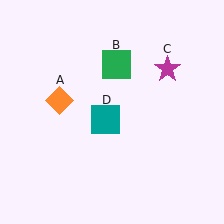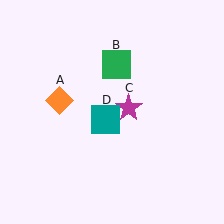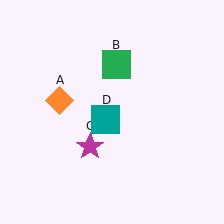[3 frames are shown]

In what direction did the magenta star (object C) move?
The magenta star (object C) moved down and to the left.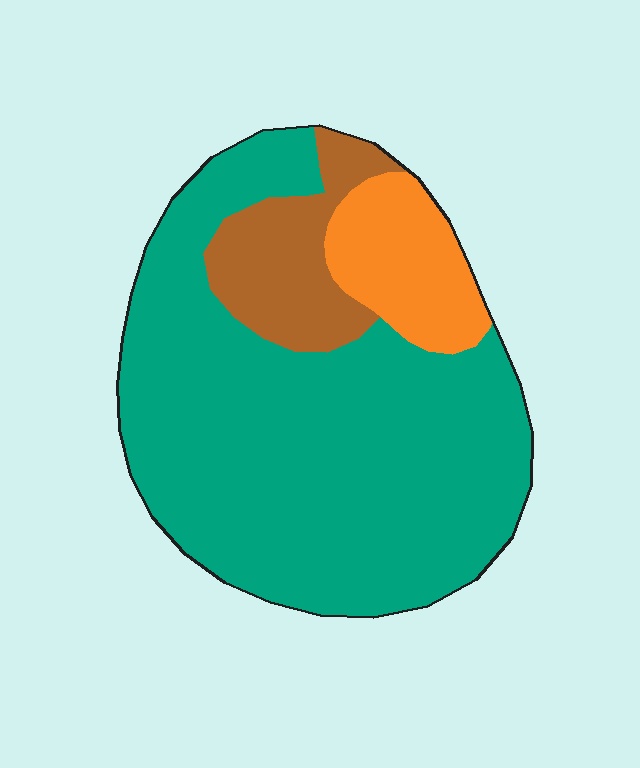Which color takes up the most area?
Teal, at roughly 75%.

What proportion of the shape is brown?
Brown covers roughly 15% of the shape.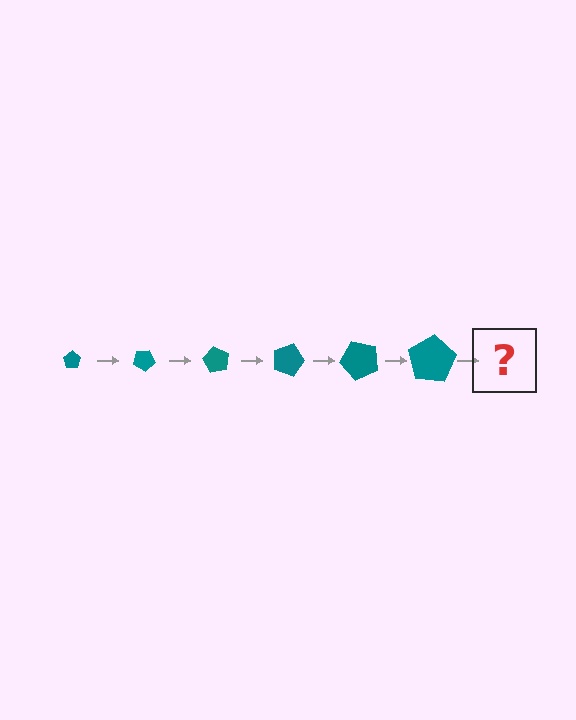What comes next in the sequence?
The next element should be a pentagon, larger than the previous one and rotated 180 degrees from the start.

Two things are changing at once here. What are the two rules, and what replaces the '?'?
The two rules are that the pentagon grows larger each step and it rotates 30 degrees each step. The '?' should be a pentagon, larger than the previous one and rotated 180 degrees from the start.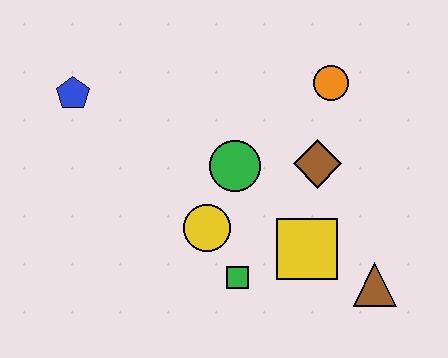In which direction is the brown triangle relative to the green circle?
The brown triangle is to the right of the green circle.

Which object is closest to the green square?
The yellow circle is closest to the green square.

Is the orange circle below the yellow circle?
No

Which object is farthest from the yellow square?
The blue pentagon is farthest from the yellow square.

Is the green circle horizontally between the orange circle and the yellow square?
No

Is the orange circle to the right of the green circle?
Yes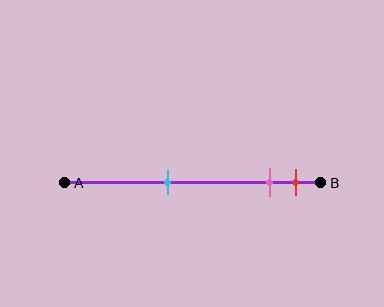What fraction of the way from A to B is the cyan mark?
The cyan mark is approximately 40% (0.4) of the way from A to B.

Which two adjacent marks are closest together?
The pink and red marks are the closest adjacent pair.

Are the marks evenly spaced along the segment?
No, the marks are not evenly spaced.